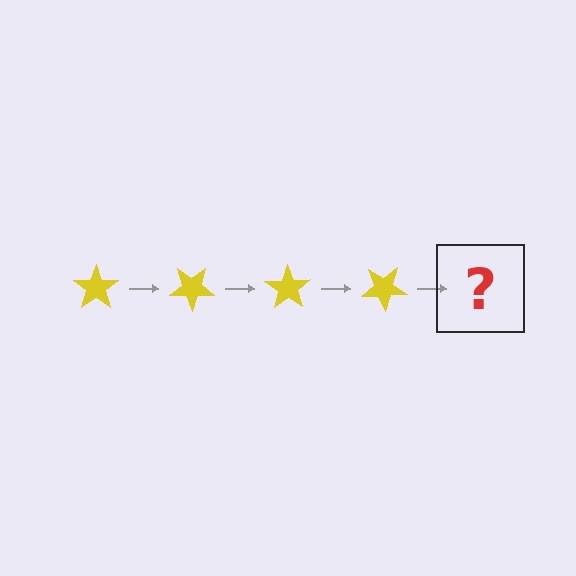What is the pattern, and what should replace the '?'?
The pattern is that the star rotates 35 degrees each step. The '?' should be a yellow star rotated 140 degrees.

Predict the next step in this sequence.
The next step is a yellow star rotated 140 degrees.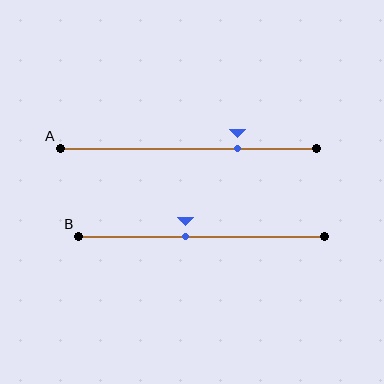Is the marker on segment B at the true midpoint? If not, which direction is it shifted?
No, the marker on segment B is shifted to the left by about 7% of the segment length.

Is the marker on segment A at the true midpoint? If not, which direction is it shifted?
No, the marker on segment A is shifted to the right by about 19% of the segment length.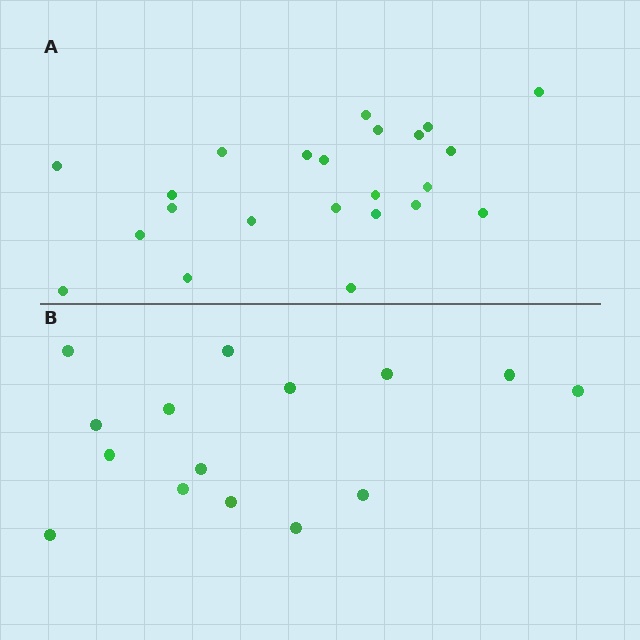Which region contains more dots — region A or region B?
Region A (the top region) has more dots.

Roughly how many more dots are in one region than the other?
Region A has roughly 8 or so more dots than region B.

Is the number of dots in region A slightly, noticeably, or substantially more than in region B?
Region A has substantially more. The ratio is roughly 1.5 to 1.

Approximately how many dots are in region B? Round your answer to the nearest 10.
About 20 dots. (The exact count is 15, which rounds to 20.)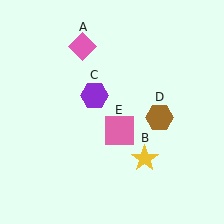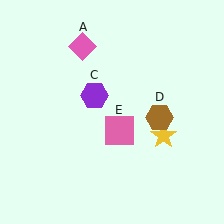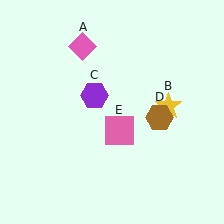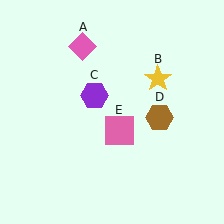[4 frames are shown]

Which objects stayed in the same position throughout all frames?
Pink diamond (object A) and purple hexagon (object C) and brown hexagon (object D) and pink square (object E) remained stationary.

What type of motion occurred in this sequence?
The yellow star (object B) rotated counterclockwise around the center of the scene.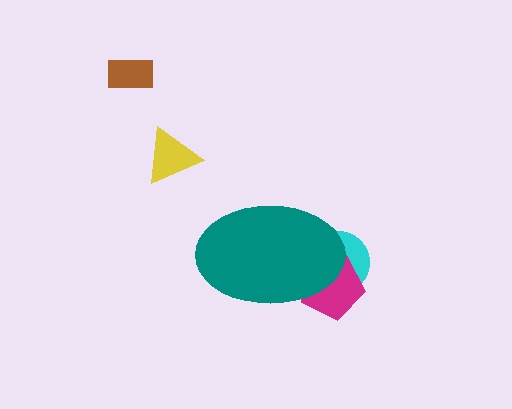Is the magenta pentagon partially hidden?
Yes, the magenta pentagon is partially hidden behind the teal ellipse.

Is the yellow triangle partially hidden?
No, the yellow triangle is fully visible.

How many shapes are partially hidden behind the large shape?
2 shapes are partially hidden.